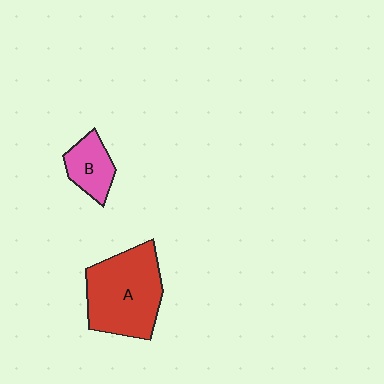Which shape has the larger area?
Shape A (red).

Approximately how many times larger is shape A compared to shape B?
Approximately 2.4 times.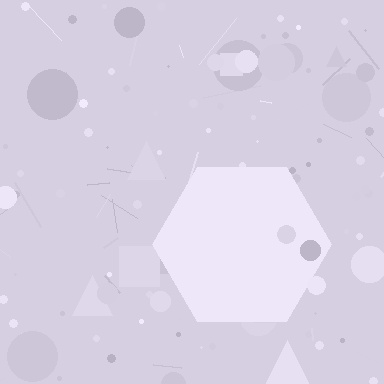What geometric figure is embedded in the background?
A hexagon is embedded in the background.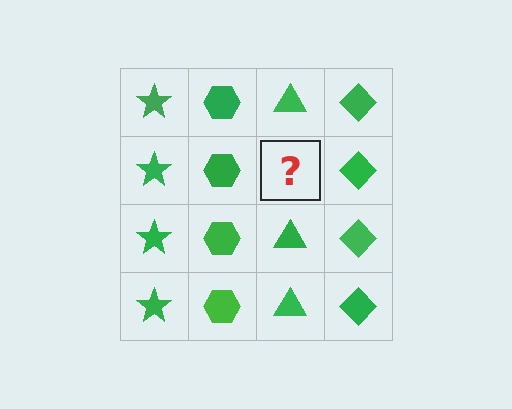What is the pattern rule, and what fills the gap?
The rule is that each column has a consistent shape. The gap should be filled with a green triangle.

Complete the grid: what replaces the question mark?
The question mark should be replaced with a green triangle.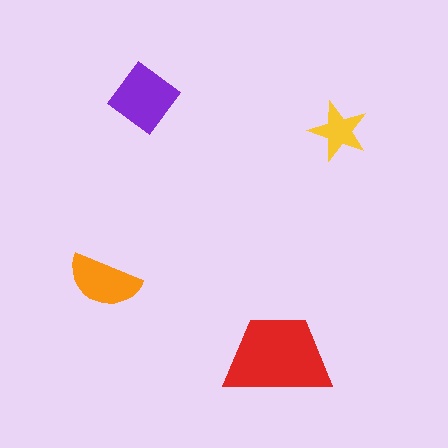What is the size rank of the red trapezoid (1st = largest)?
1st.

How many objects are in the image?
There are 4 objects in the image.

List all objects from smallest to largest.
The yellow star, the orange semicircle, the purple diamond, the red trapezoid.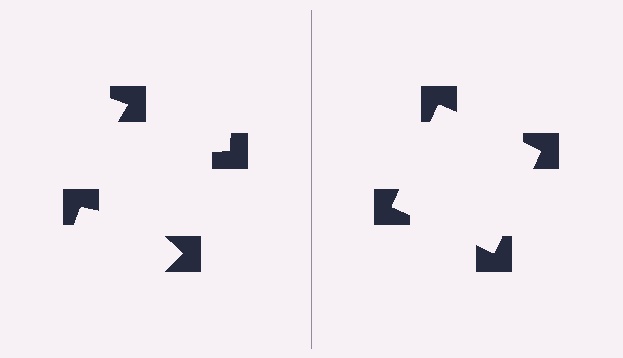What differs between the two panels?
The notched squares are positioned identically on both sides; only the wedge orientations differ. On the right they align to a square; on the left they are misaligned.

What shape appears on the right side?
An illusory square.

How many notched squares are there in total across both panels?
8 — 4 on each side.